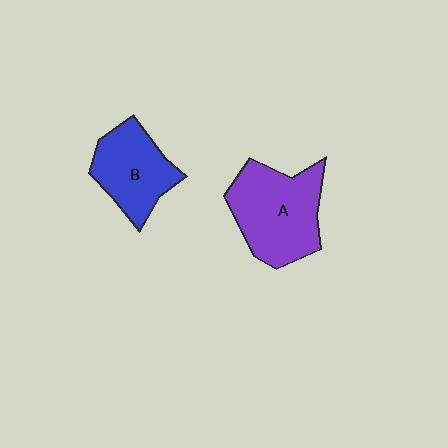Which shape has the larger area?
Shape A (purple).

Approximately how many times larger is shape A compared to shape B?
Approximately 1.3 times.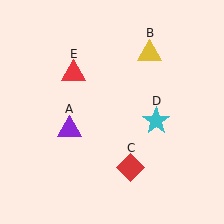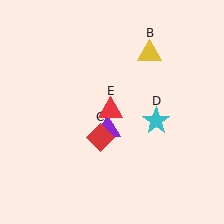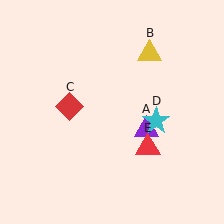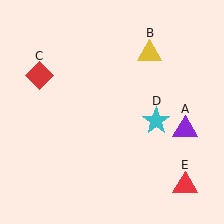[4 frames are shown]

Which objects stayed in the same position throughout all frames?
Yellow triangle (object B) and cyan star (object D) remained stationary.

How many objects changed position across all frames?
3 objects changed position: purple triangle (object A), red diamond (object C), red triangle (object E).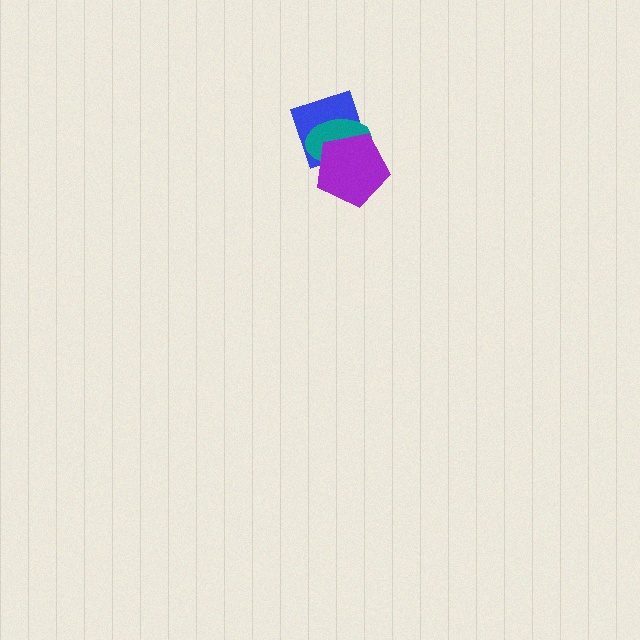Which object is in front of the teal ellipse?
The purple pentagon is in front of the teal ellipse.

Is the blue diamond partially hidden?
Yes, it is partially covered by another shape.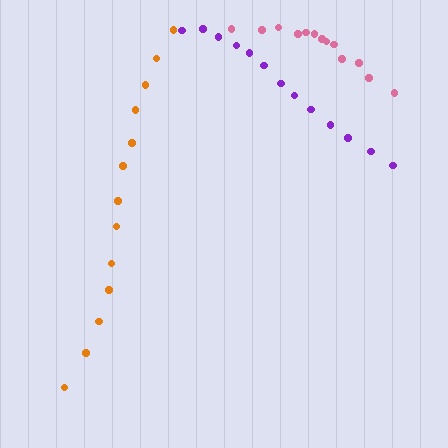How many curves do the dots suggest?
There are 3 distinct paths.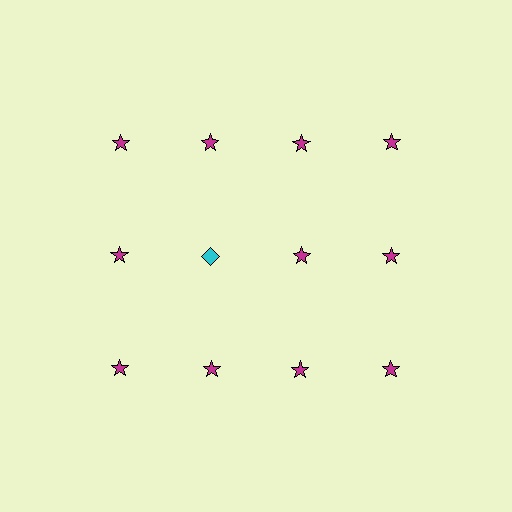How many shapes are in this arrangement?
There are 12 shapes arranged in a grid pattern.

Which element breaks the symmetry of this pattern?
The cyan diamond in the second row, second from left column breaks the symmetry. All other shapes are magenta stars.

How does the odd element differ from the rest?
It differs in both color (cyan instead of magenta) and shape (diamond instead of star).